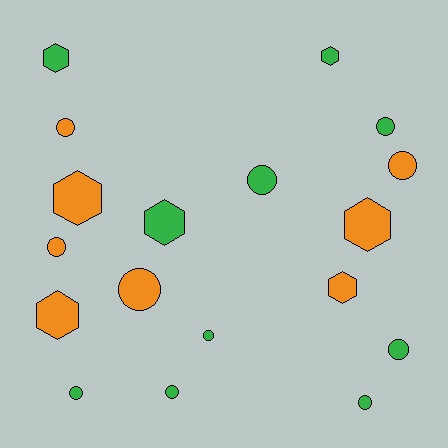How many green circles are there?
There are 7 green circles.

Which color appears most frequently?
Green, with 10 objects.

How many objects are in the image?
There are 18 objects.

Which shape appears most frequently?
Circle, with 11 objects.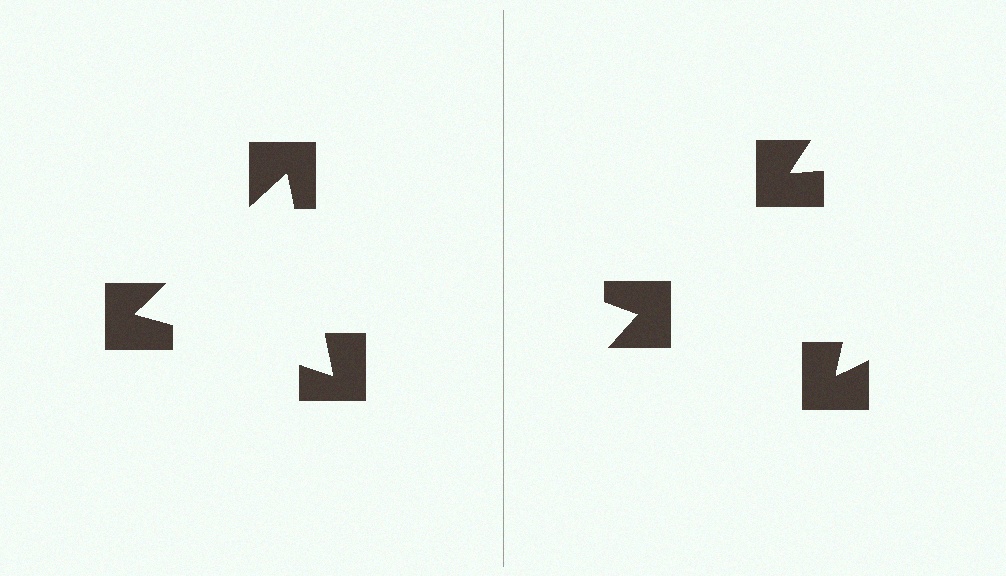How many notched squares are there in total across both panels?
6 — 3 on each side.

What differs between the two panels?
The notched squares are positioned identically on both sides; only the wedge orientations differ. On the left they align to a triangle; on the right they are misaligned.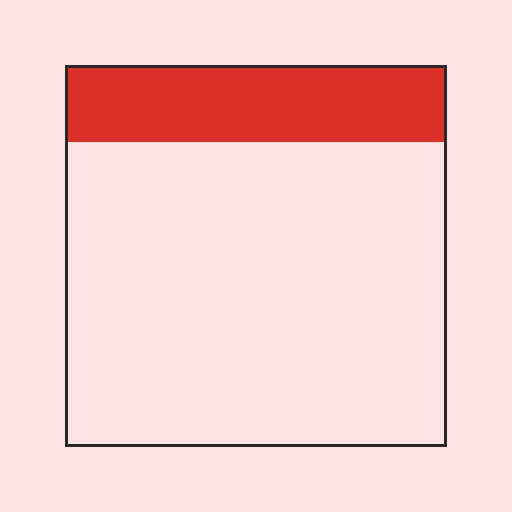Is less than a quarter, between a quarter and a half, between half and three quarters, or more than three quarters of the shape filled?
Less than a quarter.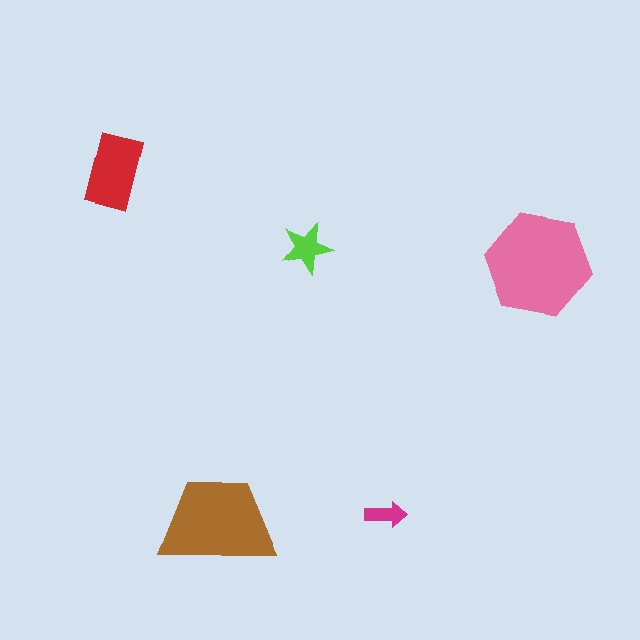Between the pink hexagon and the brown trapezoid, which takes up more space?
The pink hexagon.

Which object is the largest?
The pink hexagon.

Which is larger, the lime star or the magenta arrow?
The lime star.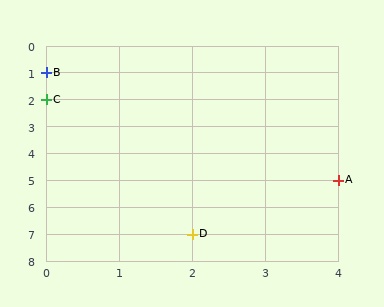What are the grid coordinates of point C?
Point C is at grid coordinates (0, 2).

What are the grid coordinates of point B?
Point B is at grid coordinates (0, 1).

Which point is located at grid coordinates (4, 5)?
Point A is at (4, 5).